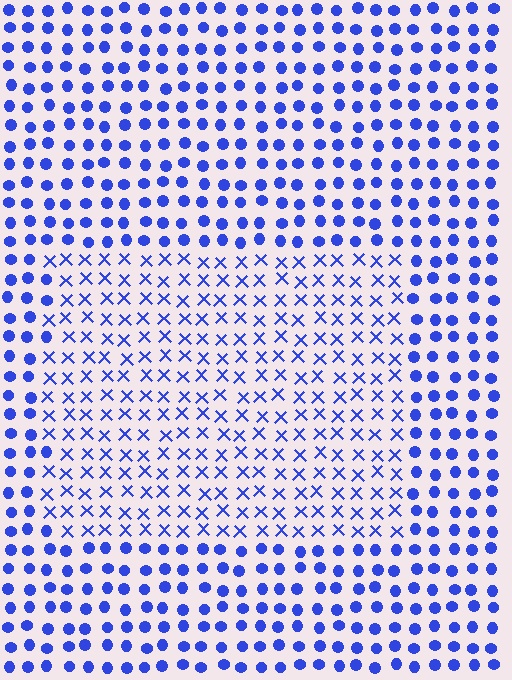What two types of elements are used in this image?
The image uses X marks inside the rectangle region and circles outside it.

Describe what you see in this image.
The image is filled with small blue elements arranged in a uniform grid. A rectangle-shaped region contains X marks, while the surrounding area contains circles. The boundary is defined purely by the change in element shape.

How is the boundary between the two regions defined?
The boundary is defined by a change in element shape: X marks inside vs. circles outside. All elements share the same color and spacing.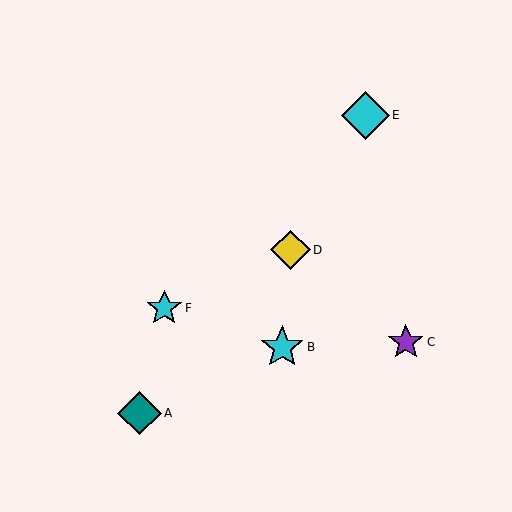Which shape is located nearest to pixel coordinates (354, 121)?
The cyan diamond (labeled E) at (365, 115) is nearest to that location.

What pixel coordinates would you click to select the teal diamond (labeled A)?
Click at (140, 413) to select the teal diamond A.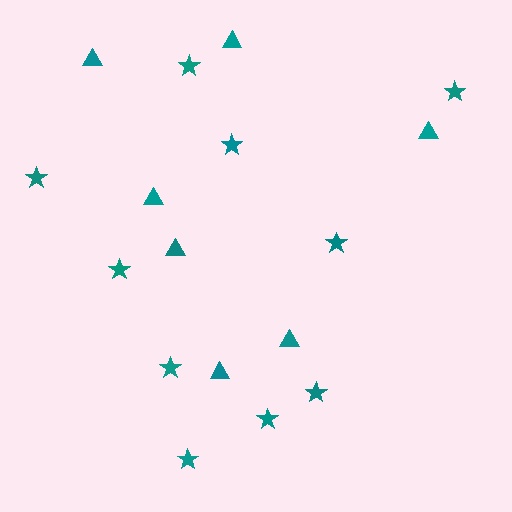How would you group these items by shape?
There are 2 groups: one group of triangles (7) and one group of stars (10).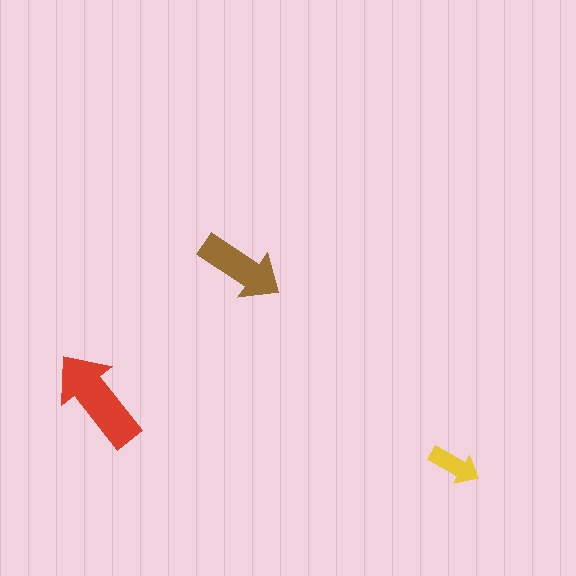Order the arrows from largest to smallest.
the red one, the brown one, the yellow one.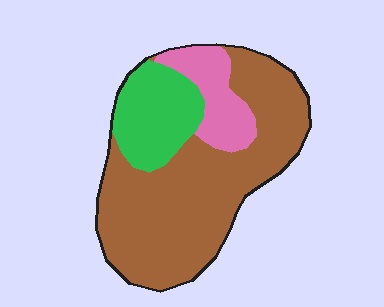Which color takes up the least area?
Pink, at roughly 15%.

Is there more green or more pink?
Green.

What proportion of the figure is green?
Green takes up between a sixth and a third of the figure.